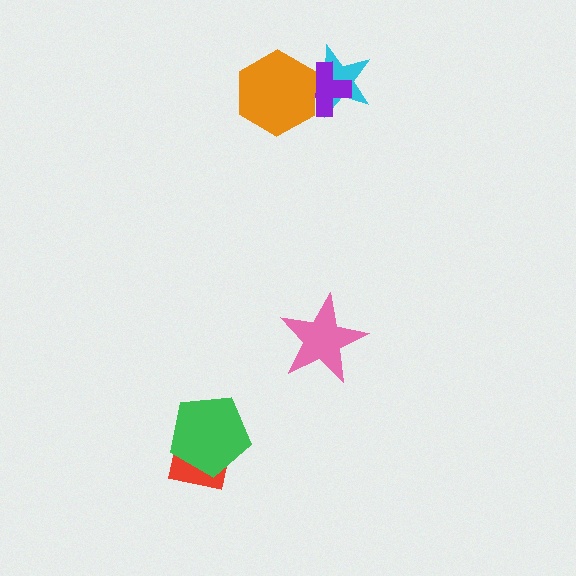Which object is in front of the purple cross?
The orange hexagon is in front of the purple cross.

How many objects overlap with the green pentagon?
1 object overlaps with the green pentagon.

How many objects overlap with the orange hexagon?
2 objects overlap with the orange hexagon.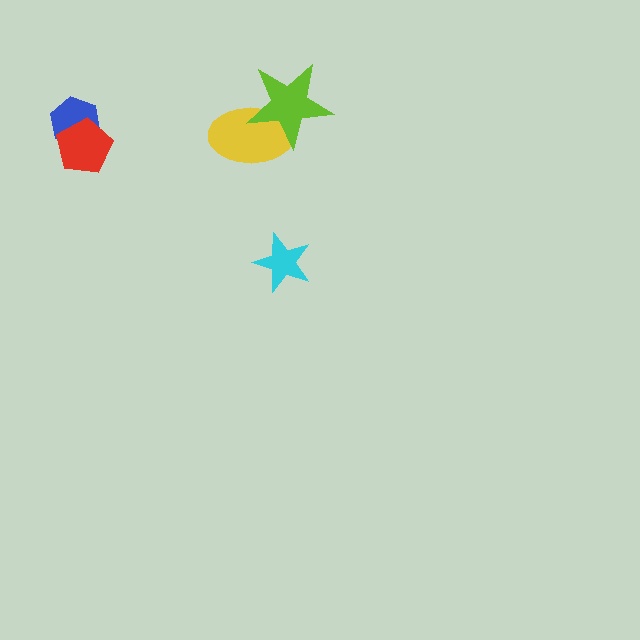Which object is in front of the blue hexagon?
The red pentagon is in front of the blue hexagon.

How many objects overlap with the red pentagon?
1 object overlaps with the red pentagon.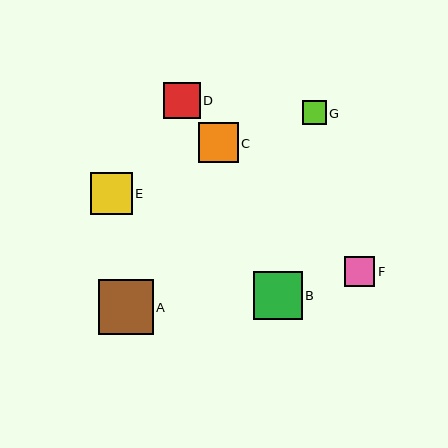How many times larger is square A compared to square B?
Square A is approximately 1.1 times the size of square B.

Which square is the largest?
Square A is the largest with a size of approximately 55 pixels.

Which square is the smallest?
Square G is the smallest with a size of approximately 24 pixels.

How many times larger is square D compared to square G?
Square D is approximately 1.5 times the size of square G.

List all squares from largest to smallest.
From largest to smallest: A, B, E, C, D, F, G.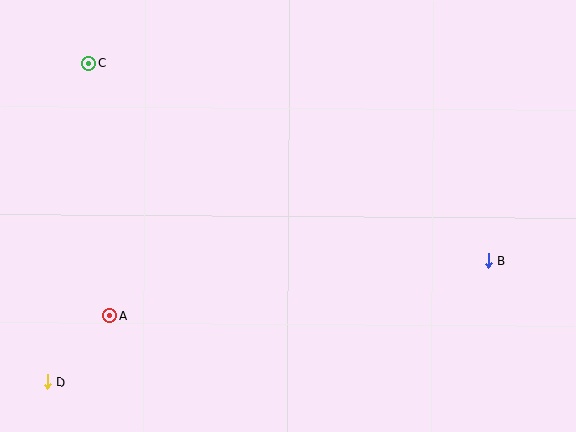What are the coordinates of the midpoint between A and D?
The midpoint between A and D is at (79, 349).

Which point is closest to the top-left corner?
Point C is closest to the top-left corner.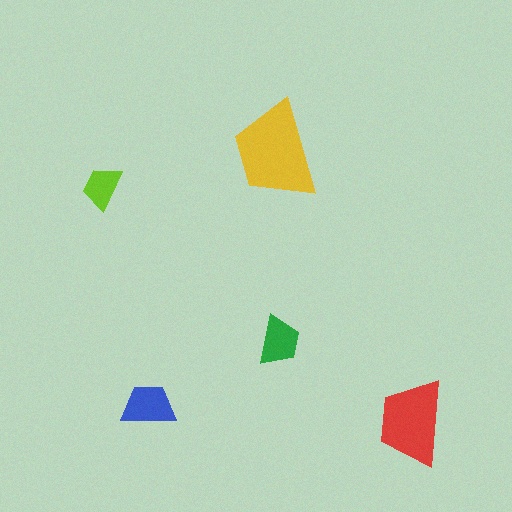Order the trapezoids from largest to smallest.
the yellow one, the red one, the blue one, the green one, the lime one.